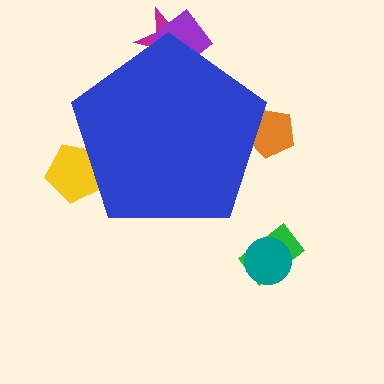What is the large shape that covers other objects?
A blue pentagon.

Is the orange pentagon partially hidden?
Yes, the orange pentagon is partially hidden behind the blue pentagon.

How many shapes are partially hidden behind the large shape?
4 shapes are partially hidden.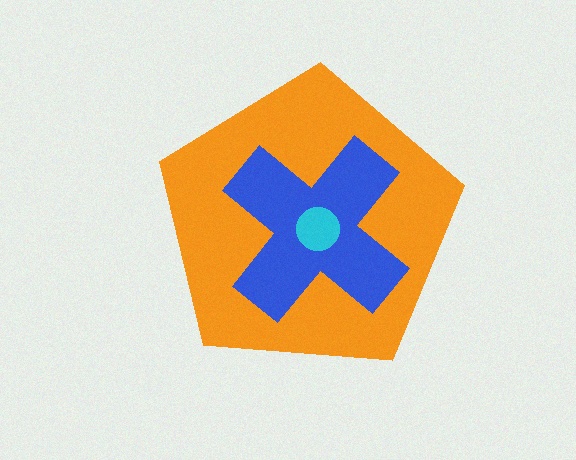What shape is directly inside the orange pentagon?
The blue cross.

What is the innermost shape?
The cyan circle.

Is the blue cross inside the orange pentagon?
Yes.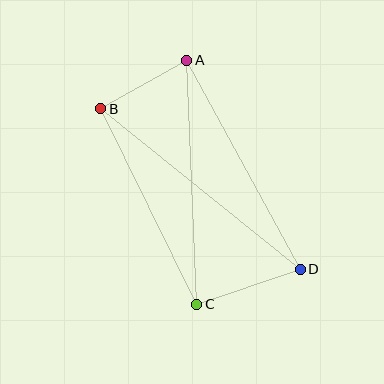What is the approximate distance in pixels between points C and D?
The distance between C and D is approximately 109 pixels.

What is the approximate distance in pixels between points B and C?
The distance between B and C is approximately 218 pixels.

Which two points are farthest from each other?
Points B and D are farthest from each other.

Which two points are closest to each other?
Points A and B are closest to each other.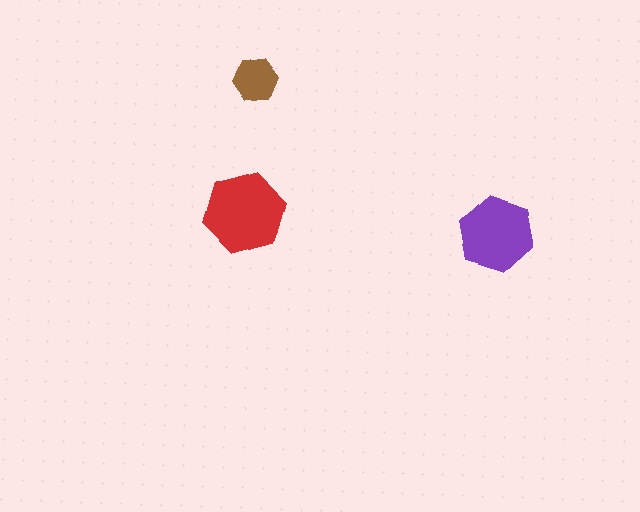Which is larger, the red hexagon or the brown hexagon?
The red one.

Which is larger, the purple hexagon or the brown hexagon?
The purple one.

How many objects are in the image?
There are 3 objects in the image.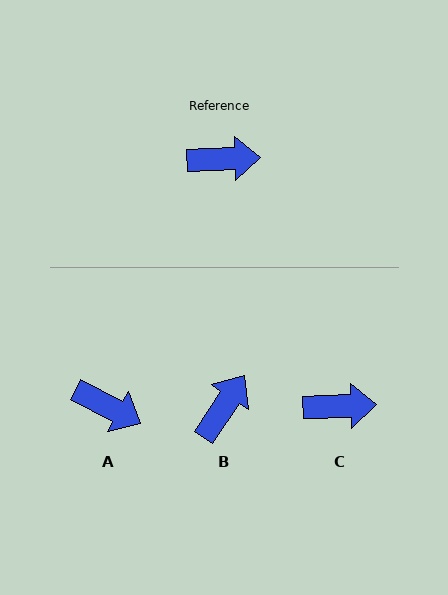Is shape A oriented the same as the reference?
No, it is off by about 30 degrees.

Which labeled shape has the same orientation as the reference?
C.